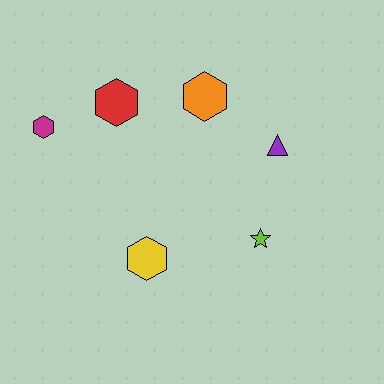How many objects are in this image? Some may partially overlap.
There are 6 objects.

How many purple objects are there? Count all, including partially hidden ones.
There is 1 purple object.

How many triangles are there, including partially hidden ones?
There is 1 triangle.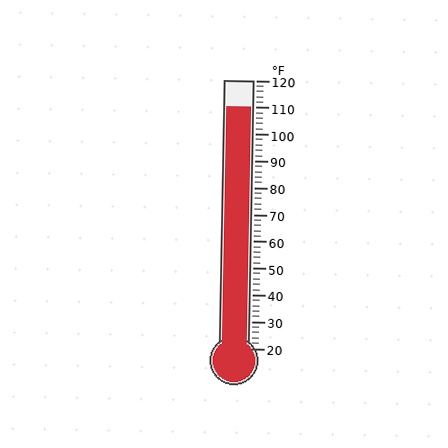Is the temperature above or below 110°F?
The temperature is at 110°F.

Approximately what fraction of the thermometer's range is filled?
The thermometer is filled to approximately 90% of its range.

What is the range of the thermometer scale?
The thermometer scale ranges from 20°F to 120°F.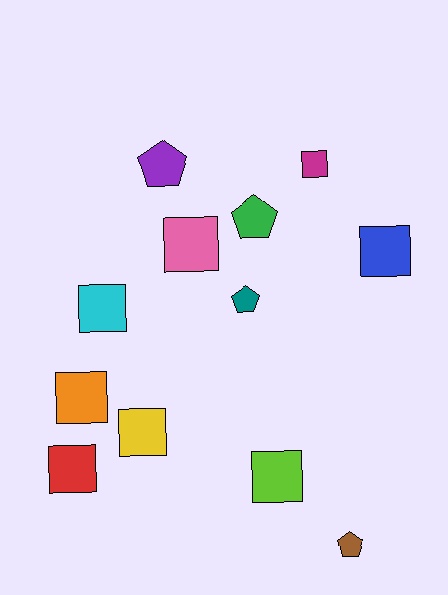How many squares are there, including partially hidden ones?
There are 8 squares.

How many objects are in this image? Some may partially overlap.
There are 12 objects.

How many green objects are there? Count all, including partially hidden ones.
There is 1 green object.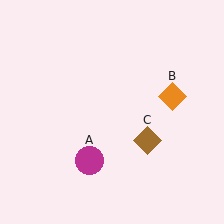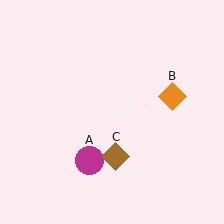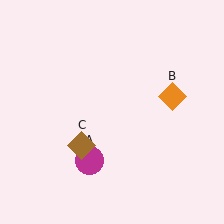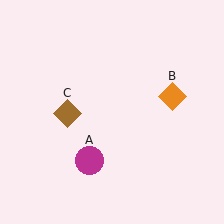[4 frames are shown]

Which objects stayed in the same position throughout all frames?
Magenta circle (object A) and orange diamond (object B) remained stationary.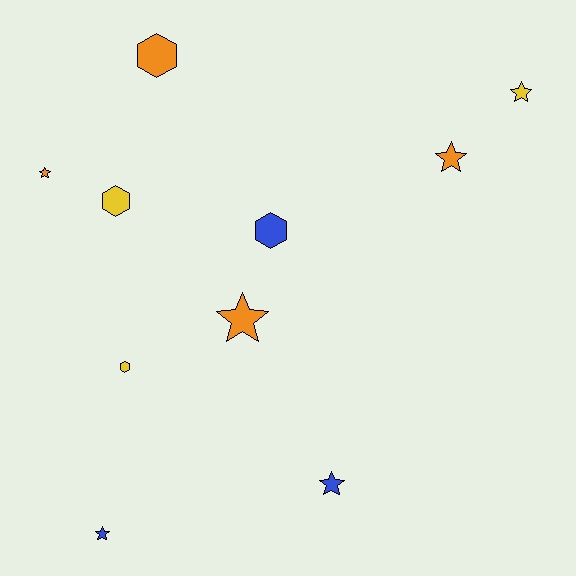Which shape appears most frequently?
Star, with 6 objects.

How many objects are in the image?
There are 10 objects.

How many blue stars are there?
There are 2 blue stars.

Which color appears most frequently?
Orange, with 4 objects.